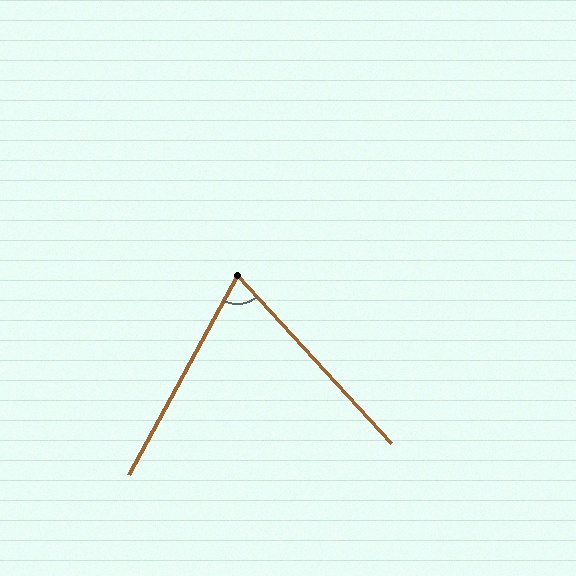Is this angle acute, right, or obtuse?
It is acute.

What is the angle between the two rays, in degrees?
Approximately 71 degrees.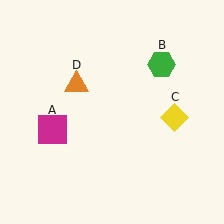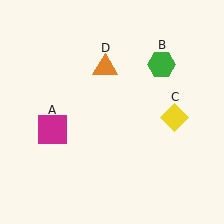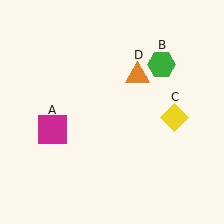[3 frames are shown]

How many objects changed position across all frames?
1 object changed position: orange triangle (object D).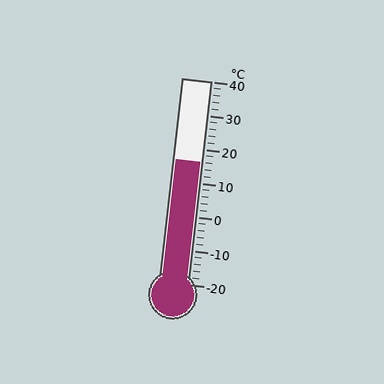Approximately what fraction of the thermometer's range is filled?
The thermometer is filled to approximately 60% of its range.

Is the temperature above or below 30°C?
The temperature is below 30°C.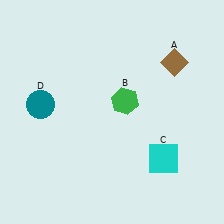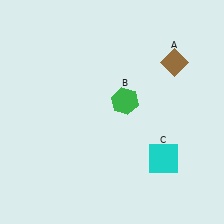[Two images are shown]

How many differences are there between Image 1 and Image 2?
There is 1 difference between the two images.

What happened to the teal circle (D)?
The teal circle (D) was removed in Image 2. It was in the top-left area of Image 1.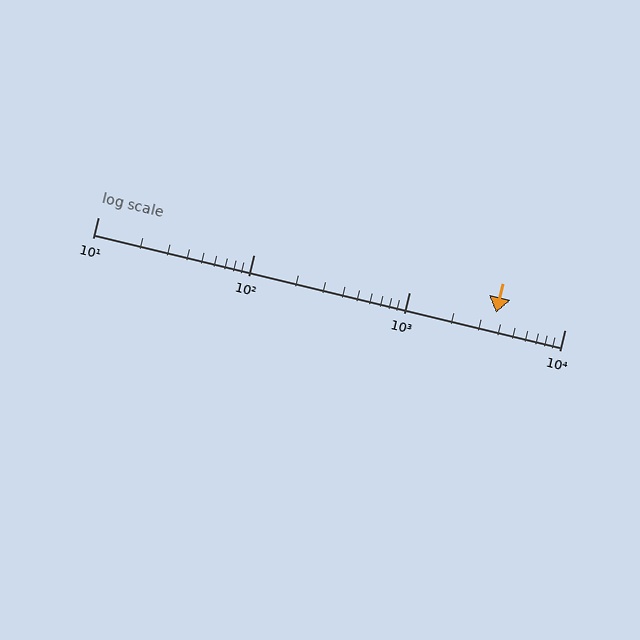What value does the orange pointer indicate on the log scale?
The pointer indicates approximately 3600.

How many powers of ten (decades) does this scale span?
The scale spans 3 decades, from 10 to 10000.